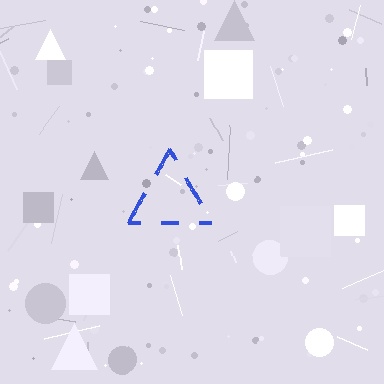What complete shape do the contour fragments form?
The contour fragments form a triangle.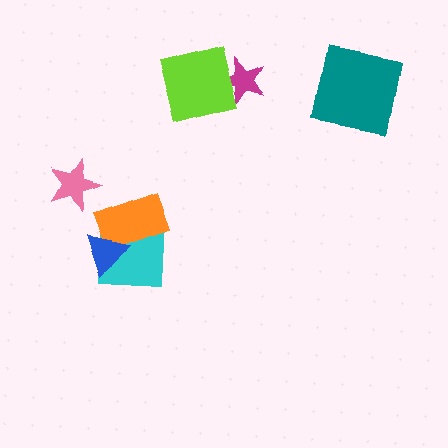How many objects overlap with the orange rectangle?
2 objects overlap with the orange rectangle.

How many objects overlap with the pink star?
0 objects overlap with the pink star.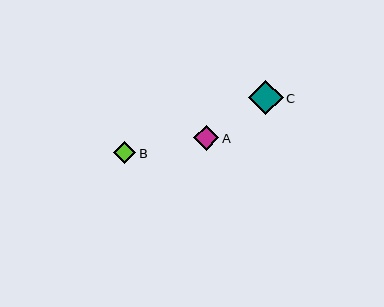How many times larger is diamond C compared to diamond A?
Diamond C is approximately 1.4 times the size of diamond A.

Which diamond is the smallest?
Diamond B is the smallest with a size of approximately 23 pixels.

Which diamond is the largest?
Diamond C is the largest with a size of approximately 34 pixels.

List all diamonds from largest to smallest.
From largest to smallest: C, A, B.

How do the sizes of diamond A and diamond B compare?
Diamond A and diamond B are approximately the same size.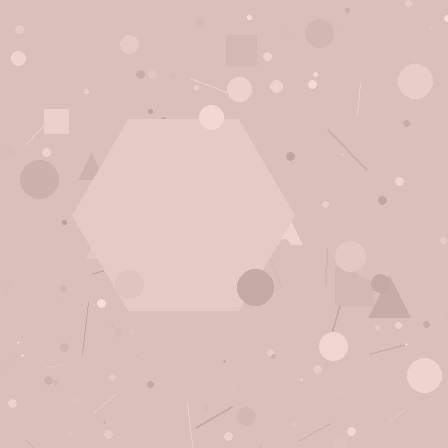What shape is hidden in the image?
A hexagon is hidden in the image.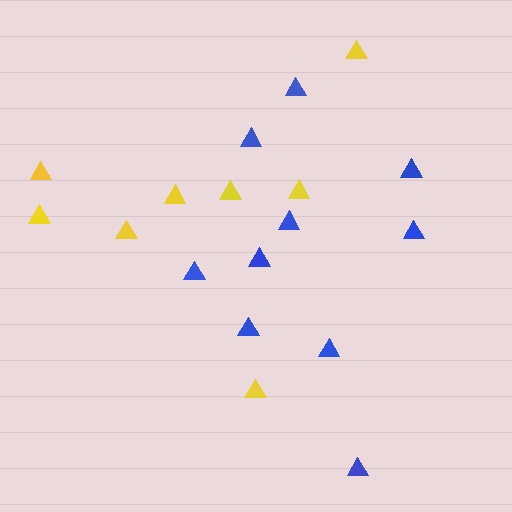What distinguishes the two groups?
There are 2 groups: one group of blue triangles (10) and one group of yellow triangles (8).